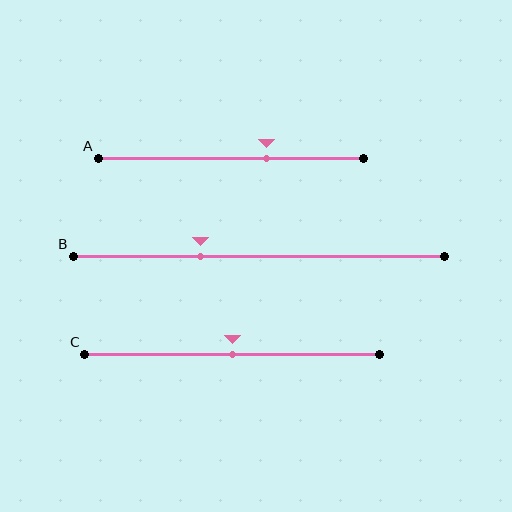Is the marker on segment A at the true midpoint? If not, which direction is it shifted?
No, the marker on segment A is shifted to the right by about 13% of the segment length.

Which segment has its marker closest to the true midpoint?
Segment C has its marker closest to the true midpoint.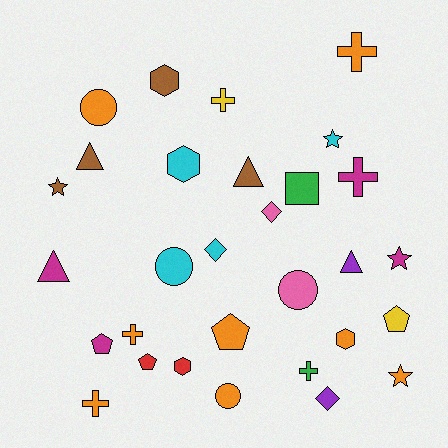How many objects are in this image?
There are 30 objects.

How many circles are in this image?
There are 4 circles.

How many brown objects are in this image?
There are 4 brown objects.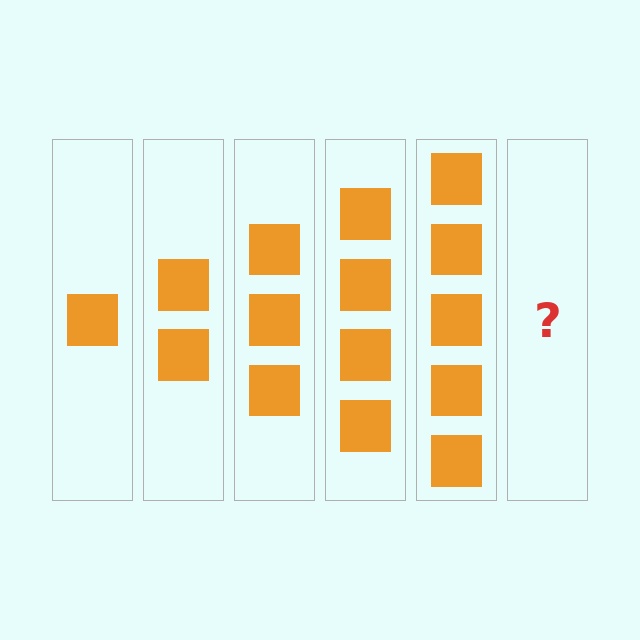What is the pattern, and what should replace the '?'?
The pattern is that each step adds one more square. The '?' should be 6 squares.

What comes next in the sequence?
The next element should be 6 squares.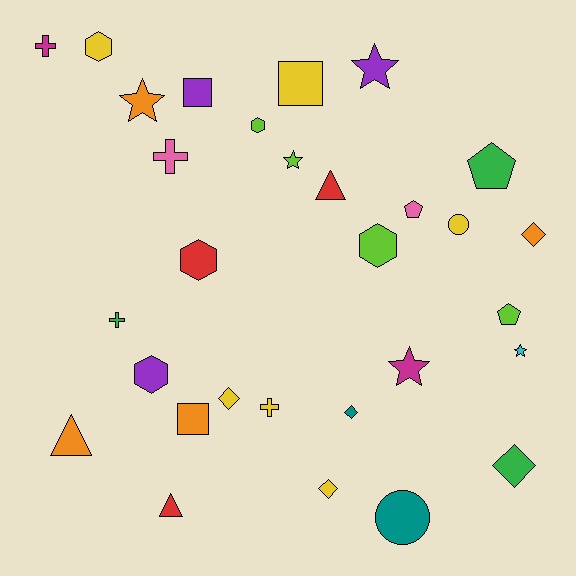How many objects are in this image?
There are 30 objects.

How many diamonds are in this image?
There are 5 diamonds.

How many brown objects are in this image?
There are no brown objects.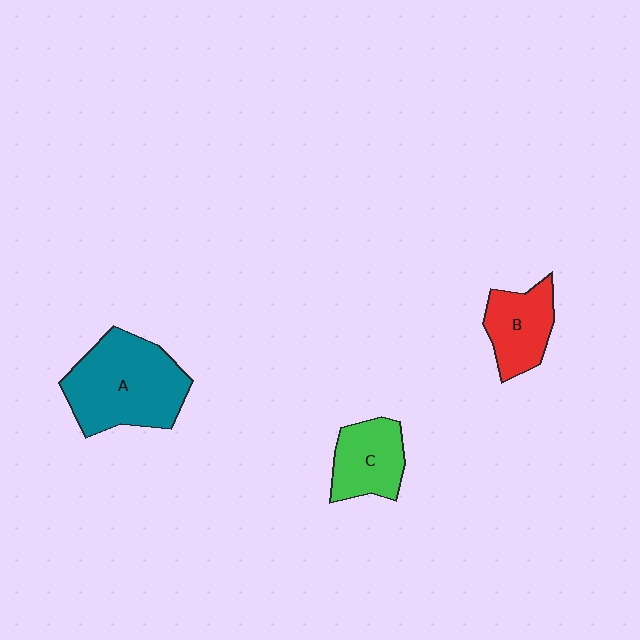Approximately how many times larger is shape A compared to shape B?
Approximately 1.9 times.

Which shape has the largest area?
Shape A (teal).